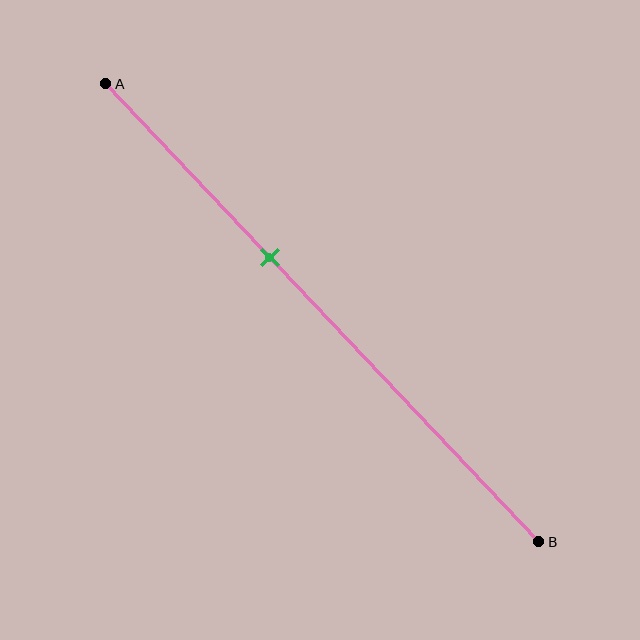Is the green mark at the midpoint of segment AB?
No, the mark is at about 40% from A, not at the 50% midpoint.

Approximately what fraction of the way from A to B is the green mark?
The green mark is approximately 40% of the way from A to B.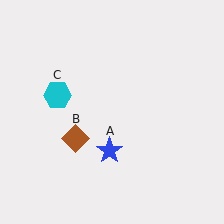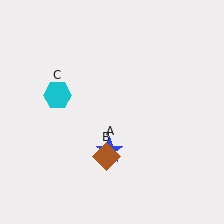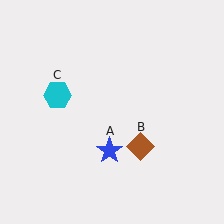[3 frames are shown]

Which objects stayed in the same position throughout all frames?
Blue star (object A) and cyan hexagon (object C) remained stationary.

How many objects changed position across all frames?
1 object changed position: brown diamond (object B).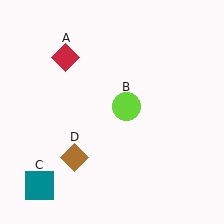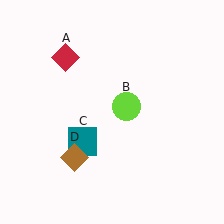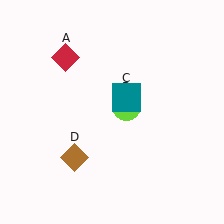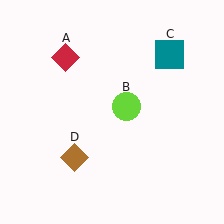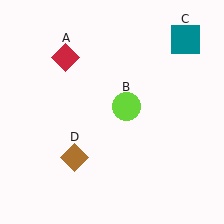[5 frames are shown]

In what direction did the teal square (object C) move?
The teal square (object C) moved up and to the right.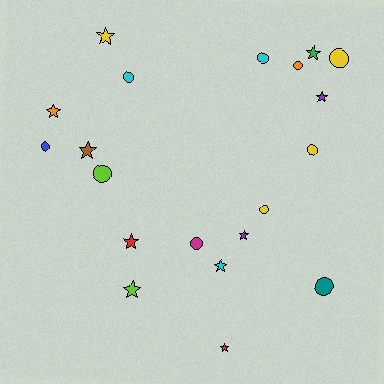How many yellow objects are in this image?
There are 4 yellow objects.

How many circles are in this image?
There are 10 circles.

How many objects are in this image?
There are 20 objects.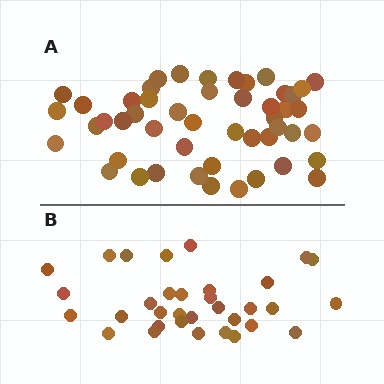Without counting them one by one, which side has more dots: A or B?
Region A (the top region) has more dots.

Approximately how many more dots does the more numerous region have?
Region A has approximately 15 more dots than region B.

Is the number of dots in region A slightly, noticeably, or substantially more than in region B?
Region A has substantially more. The ratio is roughly 1.5 to 1.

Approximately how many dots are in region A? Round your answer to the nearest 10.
About 50 dots. (The exact count is 49, which rounds to 50.)